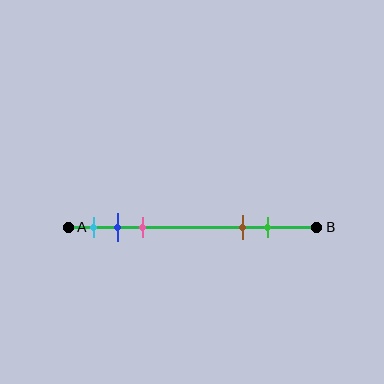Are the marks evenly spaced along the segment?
No, the marks are not evenly spaced.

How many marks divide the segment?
There are 5 marks dividing the segment.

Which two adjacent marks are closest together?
The blue and pink marks are the closest adjacent pair.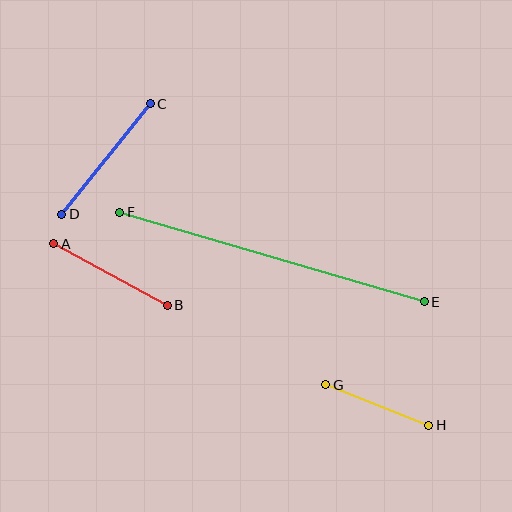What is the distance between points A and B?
The distance is approximately 129 pixels.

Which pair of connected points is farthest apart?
Points E and F are farthest apart.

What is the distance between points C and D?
The distance is approximately 142 pixels.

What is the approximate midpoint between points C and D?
The midpoint is at approximately (106, 159) pixels.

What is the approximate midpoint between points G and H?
The midpoint is at approximately (377, 405) pixels.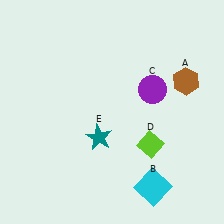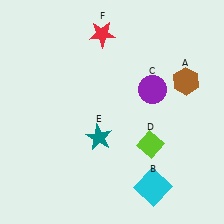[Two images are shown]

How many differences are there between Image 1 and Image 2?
There is 1 difference between the two images.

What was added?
A red star (F) was added in Image 2.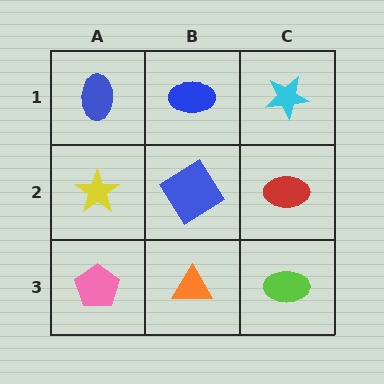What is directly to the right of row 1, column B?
A cyan star.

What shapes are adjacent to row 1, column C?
A red ellipse (row 2, column C), a blue ellipse (row 1, column B).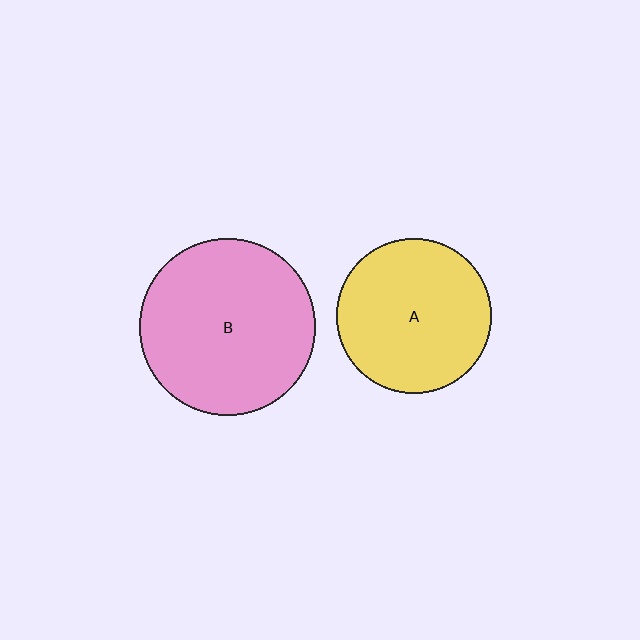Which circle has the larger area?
Circle B (pink).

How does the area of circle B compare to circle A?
Approximately 1.3 times.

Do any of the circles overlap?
No, none of the circles overlap.